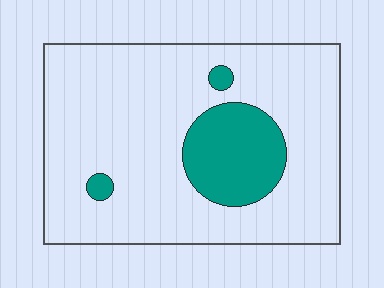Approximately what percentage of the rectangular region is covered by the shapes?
Approximately 15%.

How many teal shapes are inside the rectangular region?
3.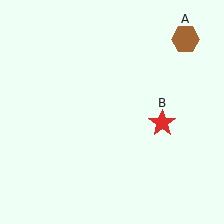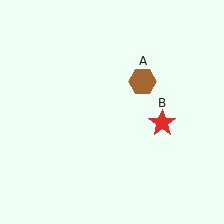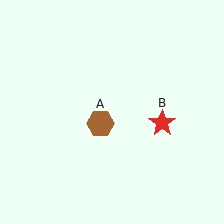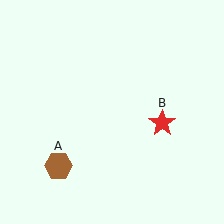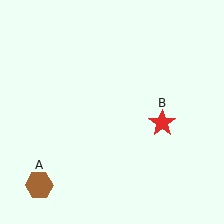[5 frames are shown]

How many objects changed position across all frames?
1 object changed position: brown hexagon (object A).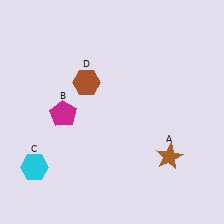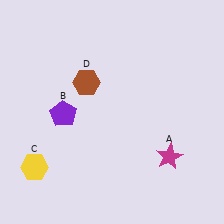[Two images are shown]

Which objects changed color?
A changed from brown to magenta. B changed from magenta to purple. C changed from cyan to yellow.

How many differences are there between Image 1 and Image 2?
There are 3 differences between the two images.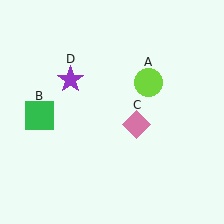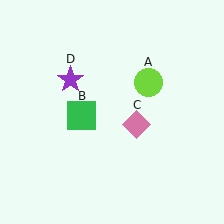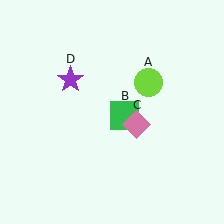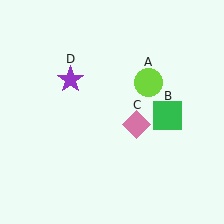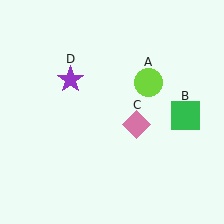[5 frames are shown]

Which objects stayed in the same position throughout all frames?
Lime circle (object A) and pink diamond (object C) and purple star (object D) remained stationary.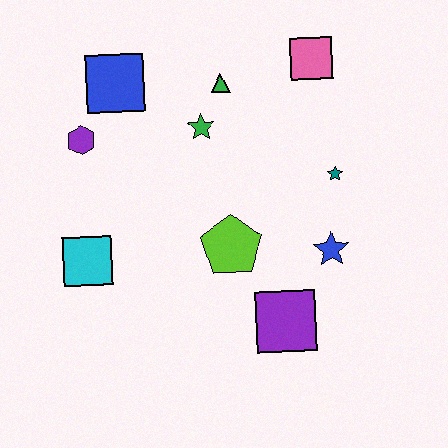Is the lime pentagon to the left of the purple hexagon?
No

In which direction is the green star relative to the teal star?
The green star is to the left of the teal star.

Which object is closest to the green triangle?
The green star is closest to the green triangle.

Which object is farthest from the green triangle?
The purple square is farthest from the green triangle.